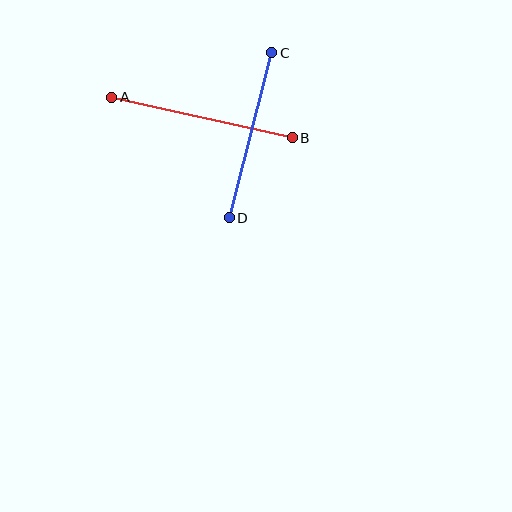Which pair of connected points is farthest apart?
Points A and B are farthest apart.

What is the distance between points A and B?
The distance is approximately 185 pixels.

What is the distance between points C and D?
The distance is approximately 170 pixels.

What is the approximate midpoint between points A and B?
The midpoint is at approximately (202, 117) pixels.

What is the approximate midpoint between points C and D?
The midpoint is at approximately (251, 135) pixels.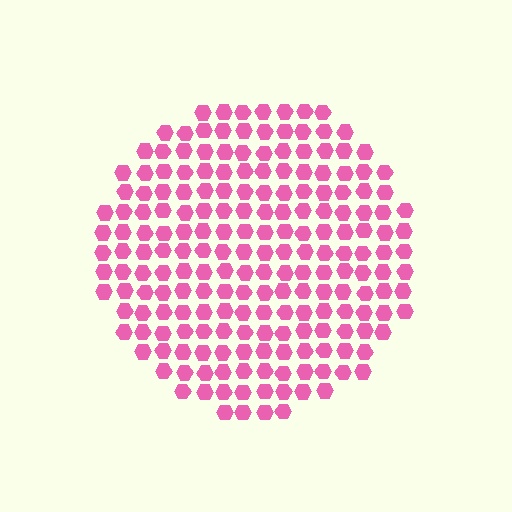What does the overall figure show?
The overall figure shows a circle.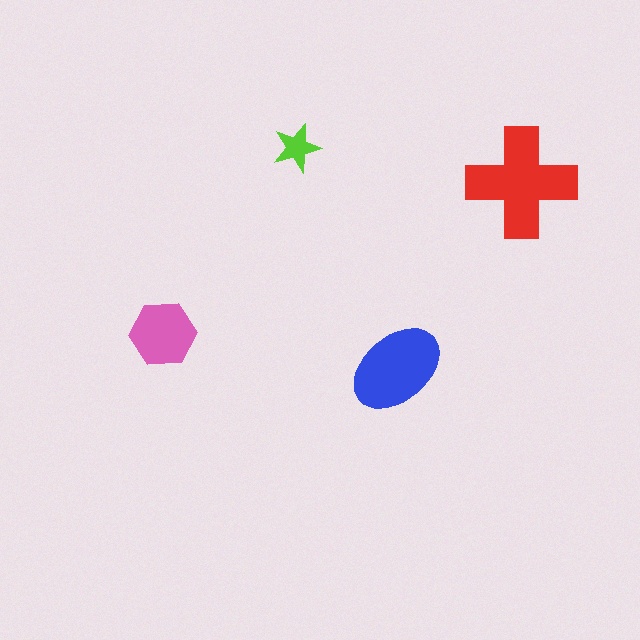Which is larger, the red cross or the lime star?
The red cross.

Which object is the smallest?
The lime star.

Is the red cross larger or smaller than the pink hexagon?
Larger.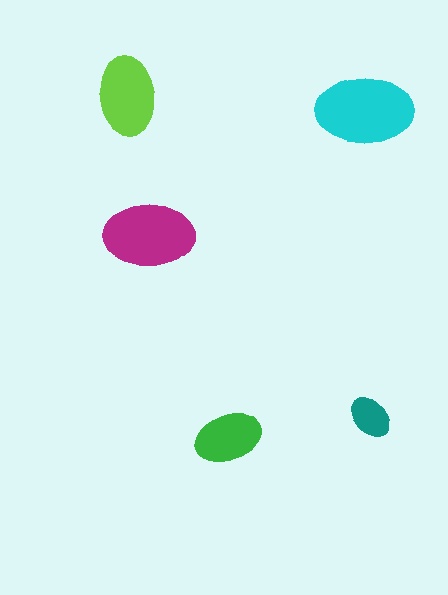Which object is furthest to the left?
The lime ellipse is leftmost.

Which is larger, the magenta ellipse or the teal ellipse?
The magenta one.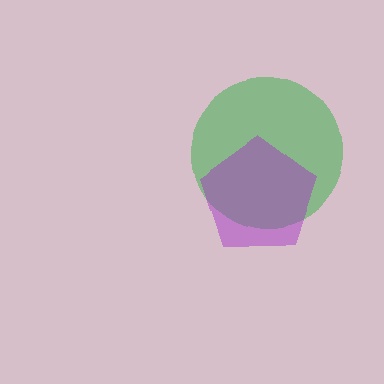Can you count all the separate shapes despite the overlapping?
Yes, there are 2 separate shapes.